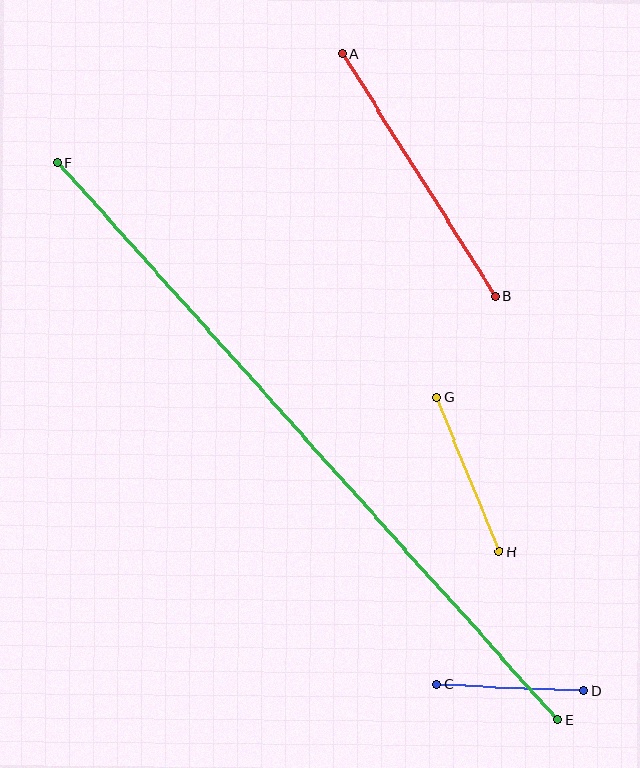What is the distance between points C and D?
The distance is approximately 147 pixels.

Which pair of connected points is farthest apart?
Points E and F are farthest apart.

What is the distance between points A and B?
The distance is approximately 286 pixels.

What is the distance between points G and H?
The distance is approximately 166 pixels.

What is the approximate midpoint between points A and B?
The midpoint is at approximately (419, 175) pixels.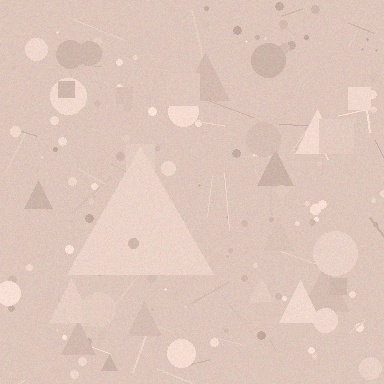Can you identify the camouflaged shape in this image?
The camouflaged shape is a triangle.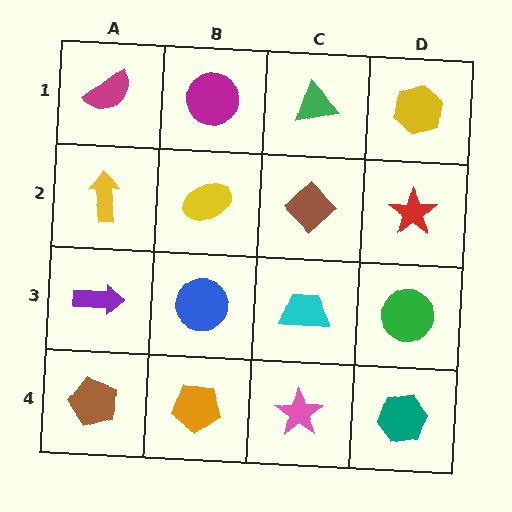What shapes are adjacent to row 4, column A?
A purple arrow (row 3, column A), an orange pentagon (row 4, column B).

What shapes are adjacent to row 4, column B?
A blue circle (row 3, column B), a brown pentagon (row 4, column A), a pink star (row 4, column C).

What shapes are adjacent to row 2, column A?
A magenta semicircle (row 1, column A), a purple arrow (row 3, column A), a yellow ellipse (row 2, column B).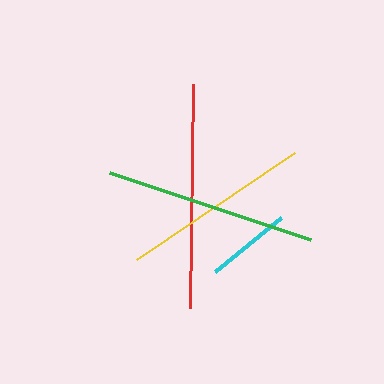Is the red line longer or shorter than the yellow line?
The red line is longer than the yellow line.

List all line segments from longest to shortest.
From longest to shortest: red, green, yellow, cyan.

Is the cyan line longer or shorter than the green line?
The green line is longer than the cyan line.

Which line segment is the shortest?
The cyan line is the shortest at approximately 86 pixels.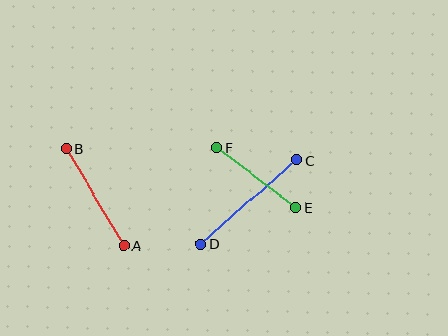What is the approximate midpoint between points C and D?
The midpoint is at approximately (249, 202) pixels.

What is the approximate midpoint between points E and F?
The midpoint is at approximately (257, 178) pixels.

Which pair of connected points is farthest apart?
Points C and D are farthest apart.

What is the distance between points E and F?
The distance is approximately 99 pixels.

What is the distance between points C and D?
The distance is approximately 128 pixels.